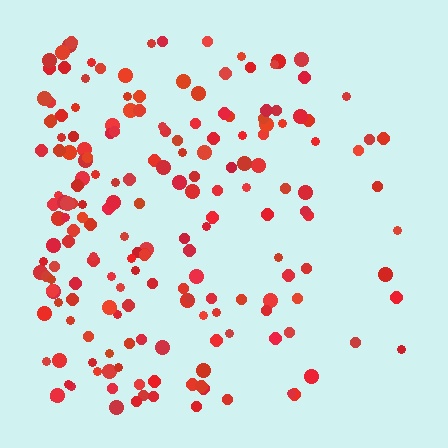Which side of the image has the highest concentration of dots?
The left.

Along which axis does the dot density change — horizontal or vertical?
Horizontal.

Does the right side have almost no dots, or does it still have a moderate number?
Still a moderate number, just noticeably fewer than the left.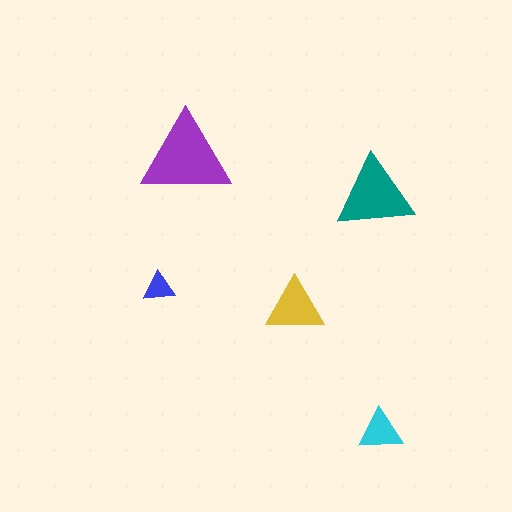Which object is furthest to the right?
The cyan triangle is rightmost.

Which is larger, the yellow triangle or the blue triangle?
The yellow one.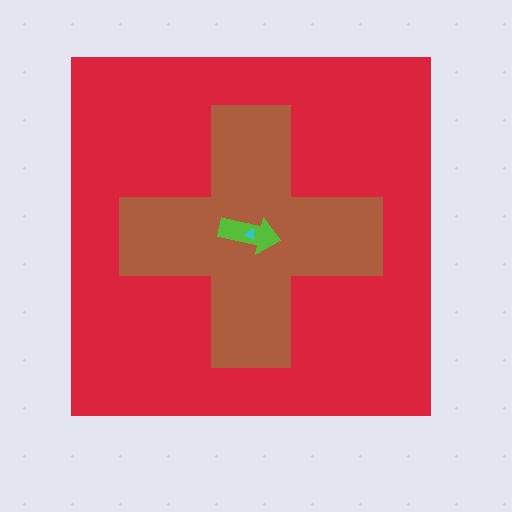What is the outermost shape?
The red square.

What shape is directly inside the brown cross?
The lime arrow.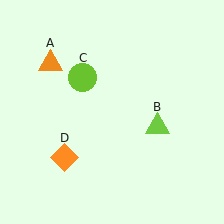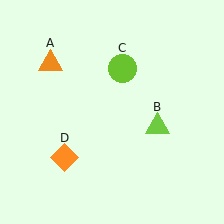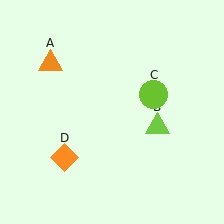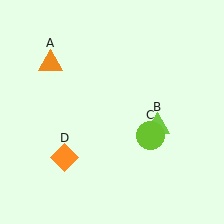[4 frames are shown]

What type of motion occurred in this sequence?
The lime circle (object C) rotated clockwise around the center of the scene.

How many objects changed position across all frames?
1 object changed position: lime circle (object C).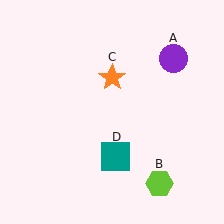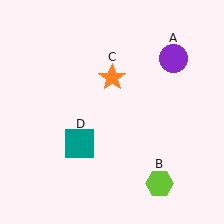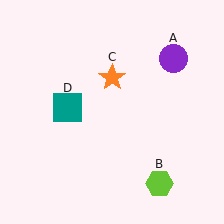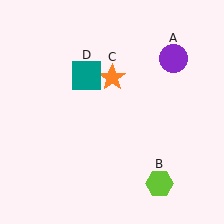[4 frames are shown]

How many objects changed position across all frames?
1 object changed position: teal square (object D).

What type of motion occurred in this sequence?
The teal square (object D) rotated clockwise around the center of the scene.